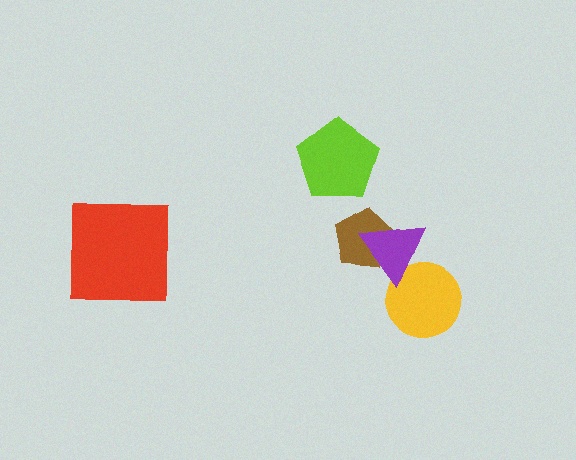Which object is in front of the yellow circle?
The purple triangle is in front of the yellow circle.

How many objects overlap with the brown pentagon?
1 object overlaps with the brown pentagon.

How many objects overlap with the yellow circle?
1 object overlaps with the yellow circle.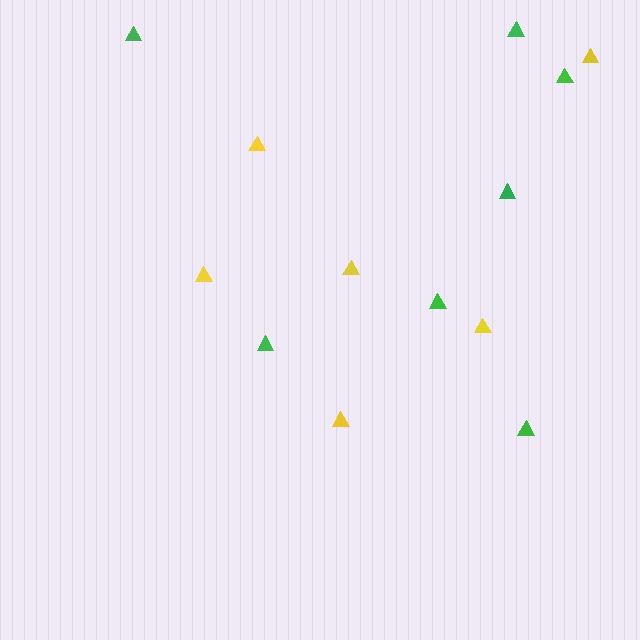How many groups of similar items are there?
There are 2 groups: one group of green triangles (7) and one group of yellow triangles (6).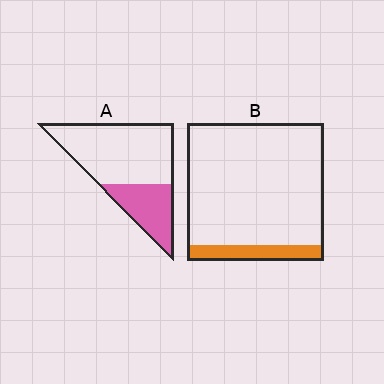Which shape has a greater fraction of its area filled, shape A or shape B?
Shape A.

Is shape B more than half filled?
No.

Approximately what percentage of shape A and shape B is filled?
A is approximately 30% and B is approximately 10%.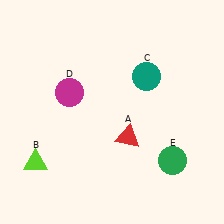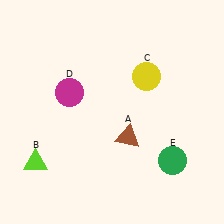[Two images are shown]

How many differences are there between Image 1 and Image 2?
There are 2 differences between the two images.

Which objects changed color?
A changed from red to brown. C changed from teal to yellow.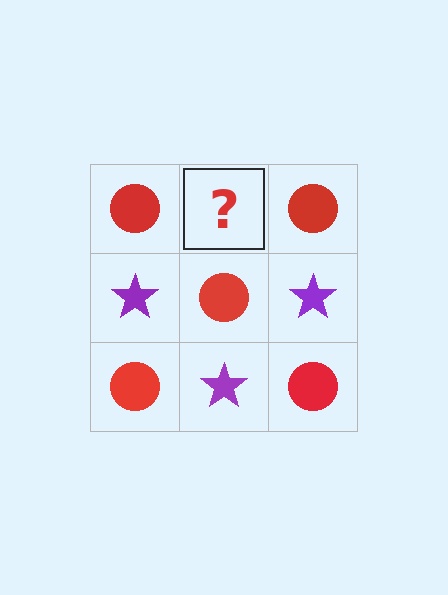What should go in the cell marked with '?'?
The missing cell should contain a purple star.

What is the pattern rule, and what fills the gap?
The rule is that it alternates red circle and purple star in a checkerboard pattern. The gap should be filled with a purple star.